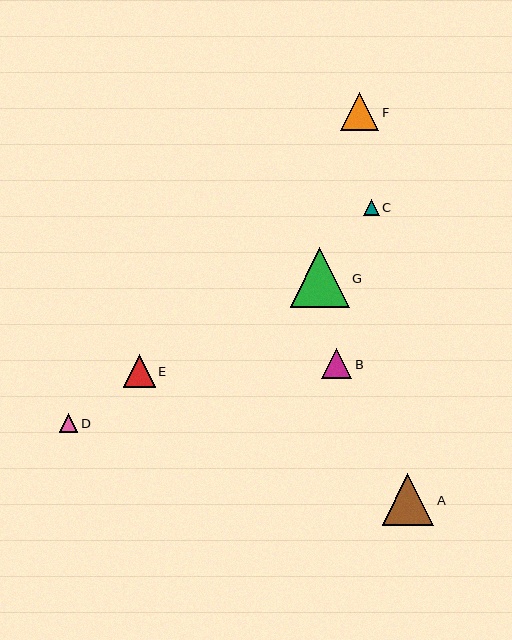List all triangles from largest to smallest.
From largest to smallest: G, A, F, E, B, D, C.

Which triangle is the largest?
Triangle G is the largest with a size of approximately 59 pixels.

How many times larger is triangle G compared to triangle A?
Triangle G is approximately 1.1 times the size of triangle A.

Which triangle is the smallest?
Triangle C is the smallest with a size of approximately 16 pixels.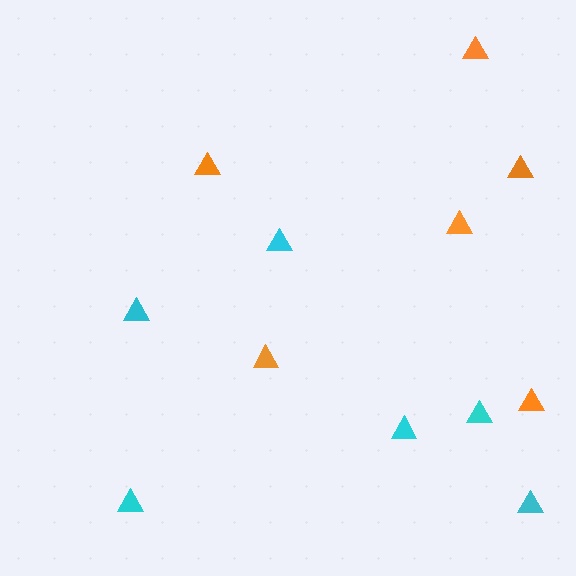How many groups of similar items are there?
There are 2 groups: one group of cyan triangles (6) and one group of orange triangles (6).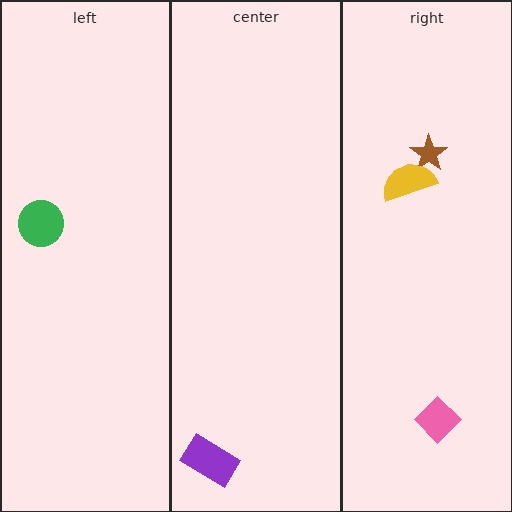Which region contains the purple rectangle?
The center region.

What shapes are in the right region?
The pink diamond, the brown star, the yellow semicircle.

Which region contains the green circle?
The left region.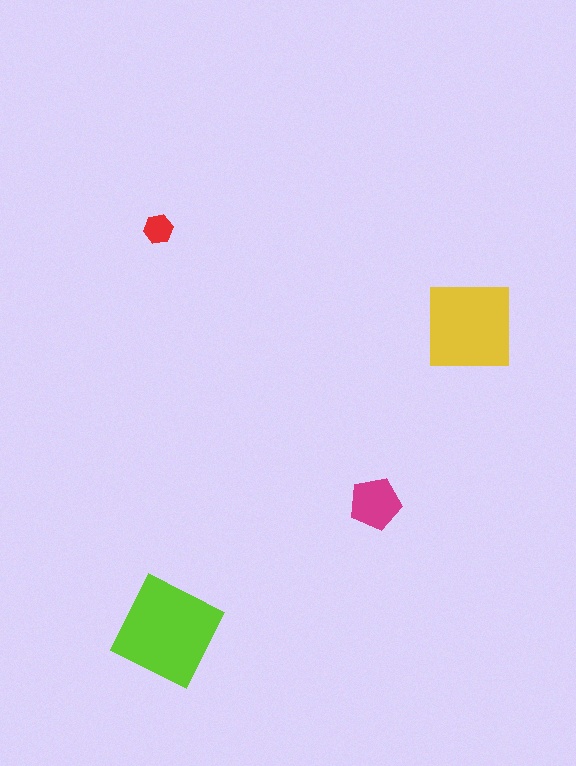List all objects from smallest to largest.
The red hexagon, the magenta pentagon, the yellow square, the lime diamond.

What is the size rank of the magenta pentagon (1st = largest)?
3rd.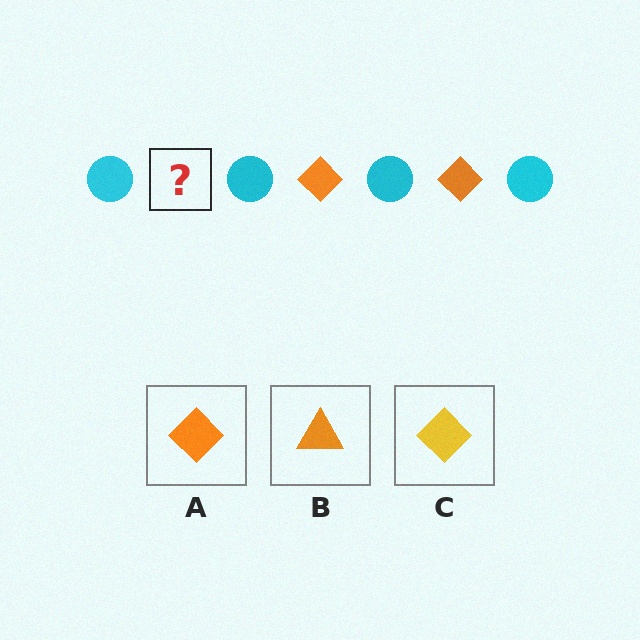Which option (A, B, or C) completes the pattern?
A.